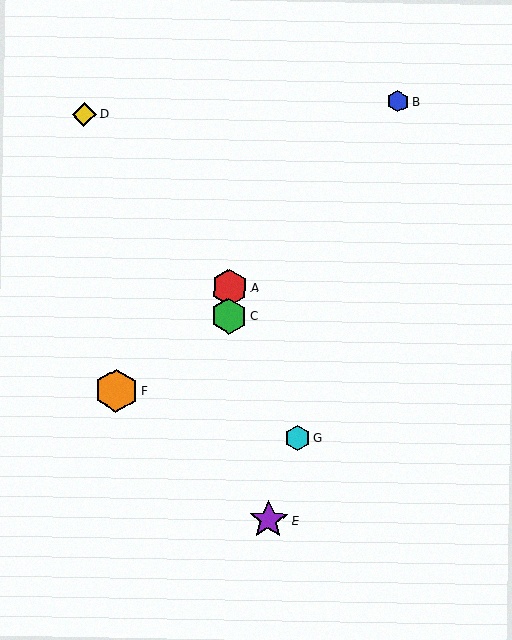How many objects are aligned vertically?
2 objects (A, C) are aligned vertically.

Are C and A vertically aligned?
Yes, both are at x≈229.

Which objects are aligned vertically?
Objects A, C are aligned vertically.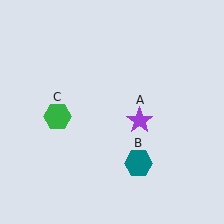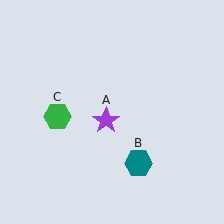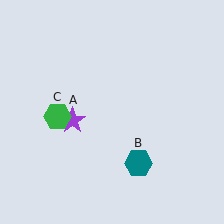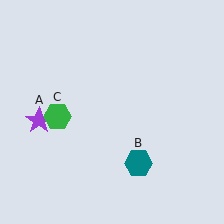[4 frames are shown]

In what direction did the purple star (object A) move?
The purple star (object A) moved left.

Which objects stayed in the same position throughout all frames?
Teal hexagon (object B) and green hexagon (object C) remained stationary.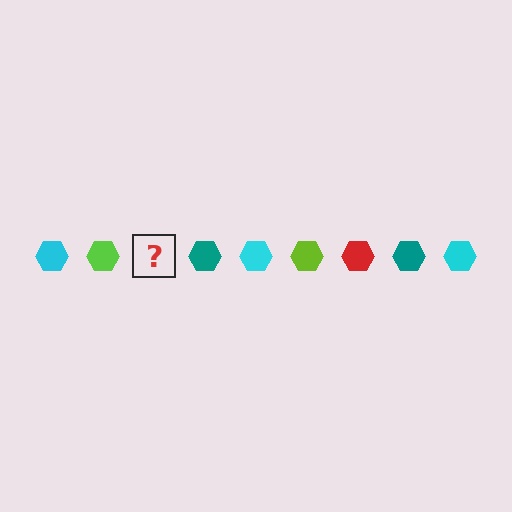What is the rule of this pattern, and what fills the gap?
The rule is that the pattern cycles through cyan, lime, red, teal hexagons. The gap should be filled with a red hexagon.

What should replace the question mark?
The question mark should be replaced with a red hexagon.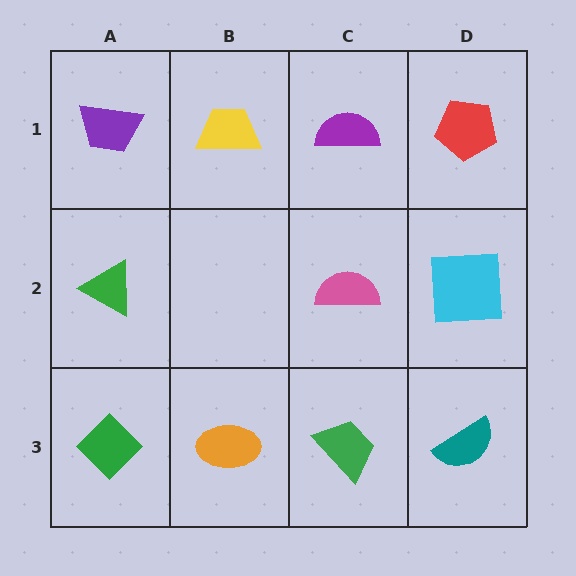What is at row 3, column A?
A green diamond.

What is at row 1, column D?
A red pentagon.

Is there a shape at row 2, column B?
No, that cell is empty.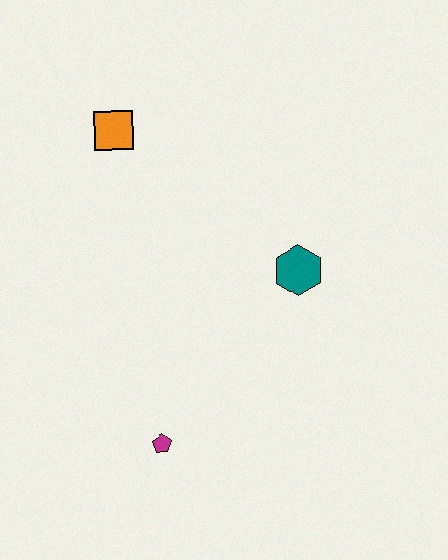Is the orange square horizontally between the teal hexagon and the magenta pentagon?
No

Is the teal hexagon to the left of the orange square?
No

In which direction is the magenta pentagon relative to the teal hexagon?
The magenta pentagon is below the teal hexagon.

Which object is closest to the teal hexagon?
The magenta pentagon is closest to the teal hexagon.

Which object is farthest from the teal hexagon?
The orange square is farthest from the teal hexagon.